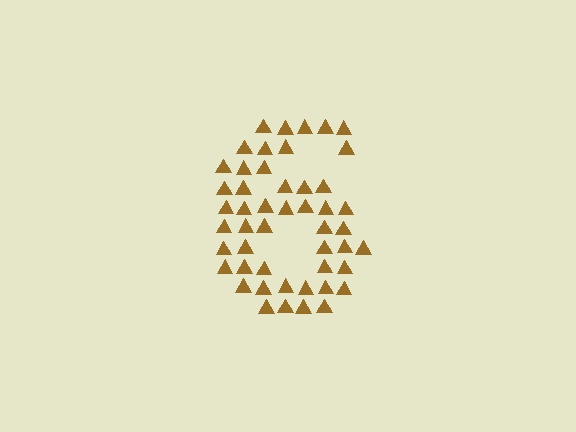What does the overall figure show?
The overall figure shows the digit 6.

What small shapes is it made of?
It is made of small triangles.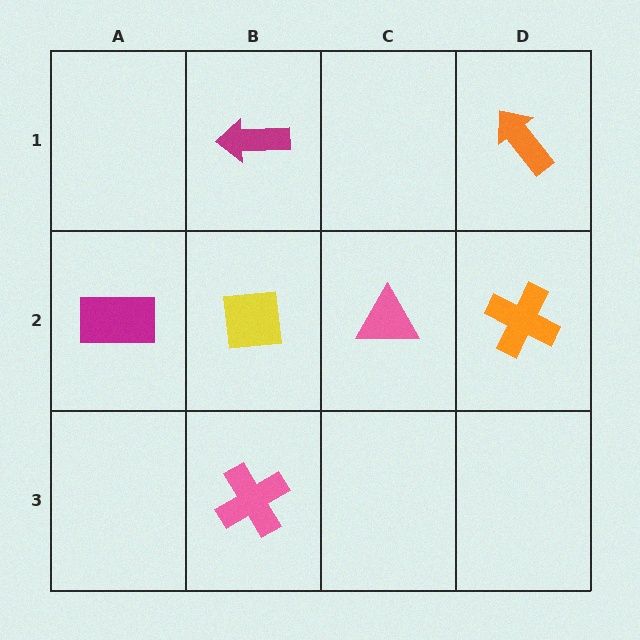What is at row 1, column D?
An orange arrow.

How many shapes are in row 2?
4 shapes.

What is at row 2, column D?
An orange cross.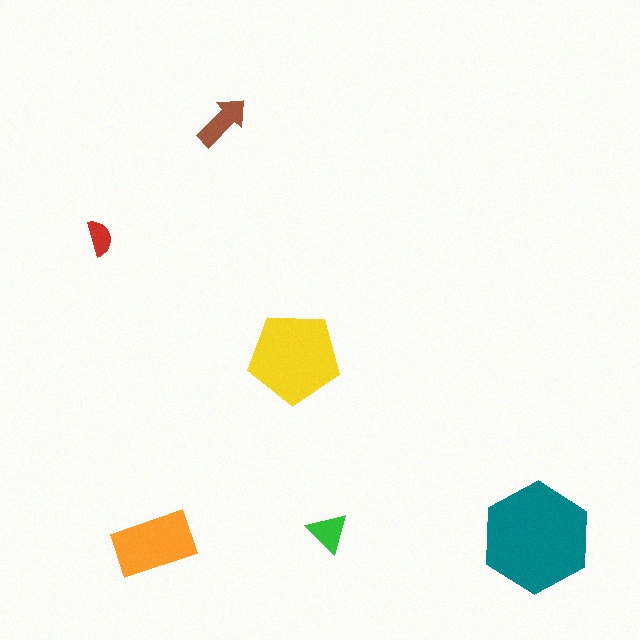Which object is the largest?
The teal hexagon.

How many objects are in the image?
There are 6 objects in the image.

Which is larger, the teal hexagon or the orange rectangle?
The teal hexagon.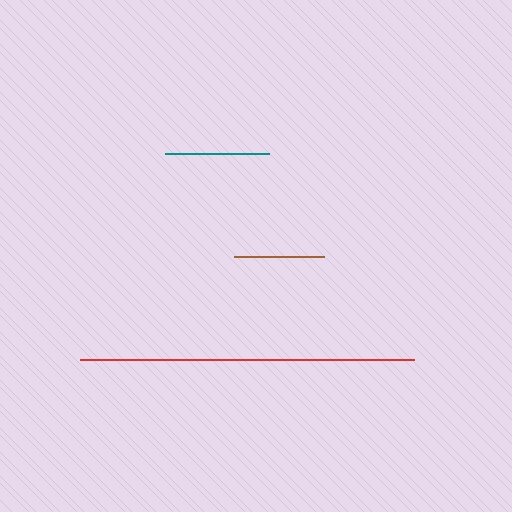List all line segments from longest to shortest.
From longest to shortest: red, teal, brown.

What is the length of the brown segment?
The brown segment is approximately 90 pixels long.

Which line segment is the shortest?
The brown line is the shortest at approximately 90 pixels.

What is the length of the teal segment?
The teal segment is approximately 105 pixels long.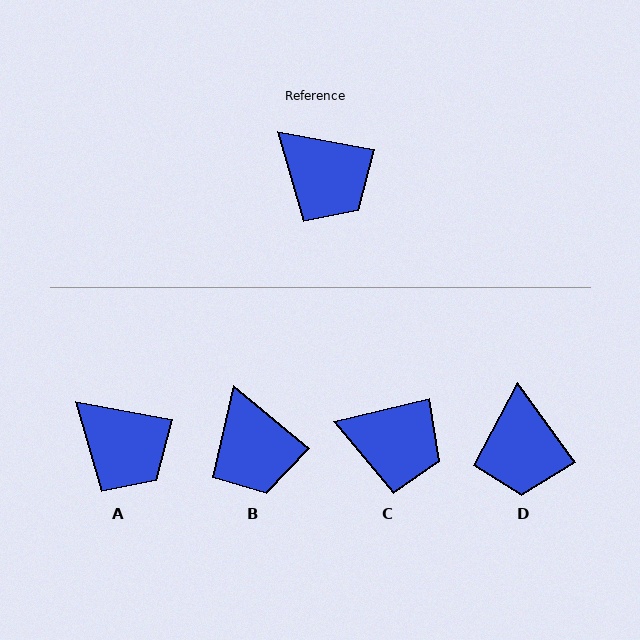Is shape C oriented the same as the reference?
No, it is off by about 24 degrees.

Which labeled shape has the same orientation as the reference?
A.